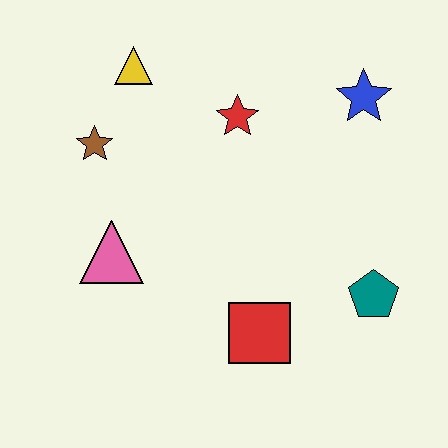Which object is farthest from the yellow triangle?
The teal pentagon is farthest from the yellow triangle.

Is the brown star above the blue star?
No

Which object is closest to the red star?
The yellow triangle is closest to the red star.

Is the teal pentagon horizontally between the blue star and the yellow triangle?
No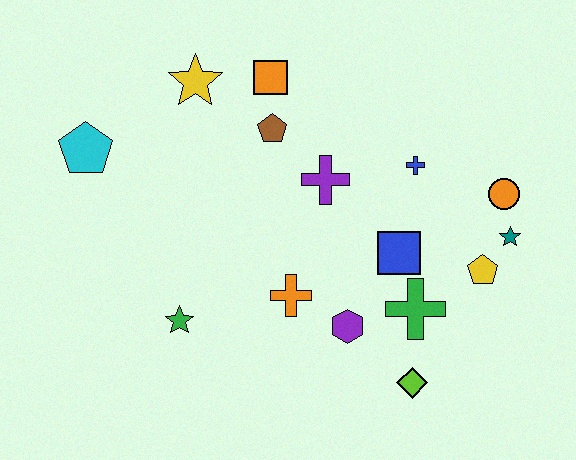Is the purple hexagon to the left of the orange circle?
Yes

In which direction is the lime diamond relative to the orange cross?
The lime diamond is to the right of the orange cross.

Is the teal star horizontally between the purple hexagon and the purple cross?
No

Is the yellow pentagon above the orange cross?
Yes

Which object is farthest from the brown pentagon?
The lime diamond is farthest from the brown pentagon.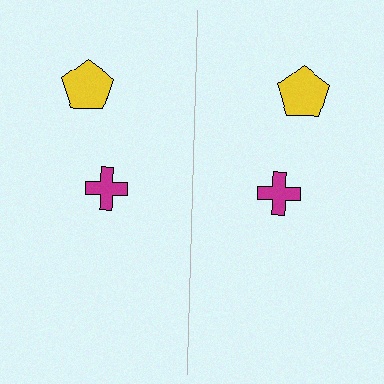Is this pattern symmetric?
Yes, this pattern has bilateral (reflection) symmetry.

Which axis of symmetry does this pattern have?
The pattern has a vertical axis of symmetry running through the center of the image.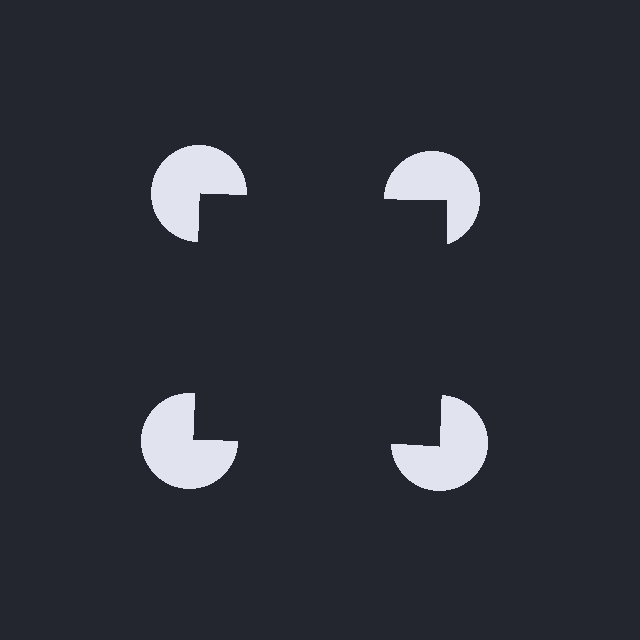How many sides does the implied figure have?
4 sides.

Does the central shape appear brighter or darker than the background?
It typically appears slightly darker than the background, even though no actual brightness change is drawn.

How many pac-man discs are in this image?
There are 4 — one at each vertex of the illusory square.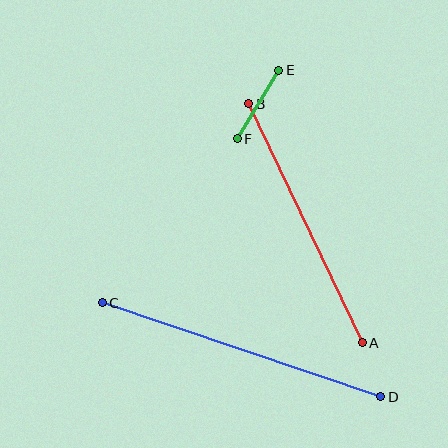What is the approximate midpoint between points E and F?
The midpoint is at approximately (258, 105) pixels.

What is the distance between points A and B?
The distance is approximately 265 pixels.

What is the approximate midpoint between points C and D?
The midpoint is at approximately (242, 350) pixels.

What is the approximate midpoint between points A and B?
The midpoint is at approximately (305, 223) pixels.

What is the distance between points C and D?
The distance is approximately 294 pixels.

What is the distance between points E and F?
The distance is approximately 80 pixels.